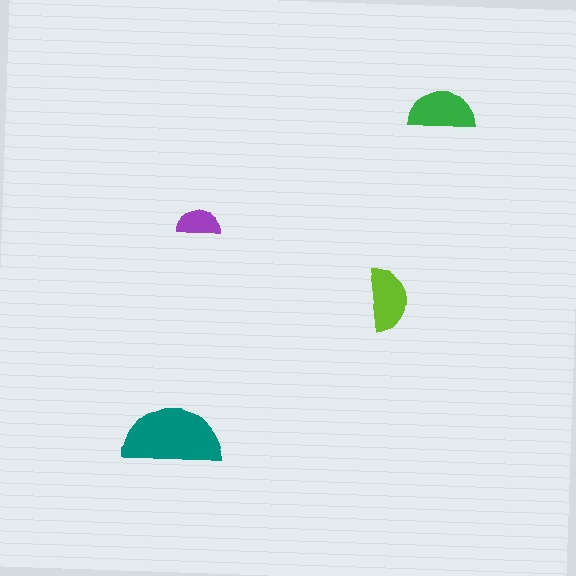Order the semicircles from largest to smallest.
the teal one, the green one, the lime one, the purple one.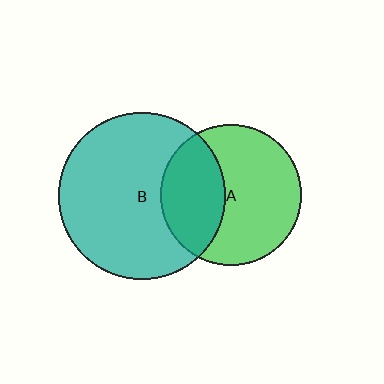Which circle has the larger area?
Circle B (teal).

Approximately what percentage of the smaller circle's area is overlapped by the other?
Approximately 35%.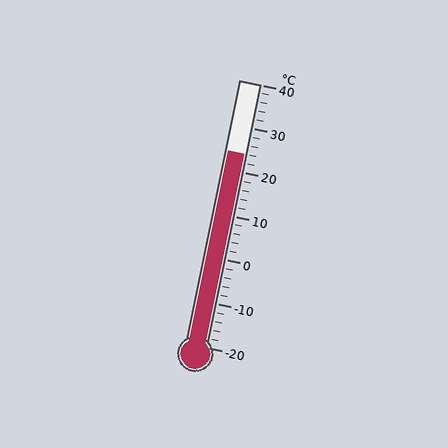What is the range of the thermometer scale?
The thermometer scale ranges from -20°C to 40°C.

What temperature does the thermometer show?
The thermometer shows approximately 24°C.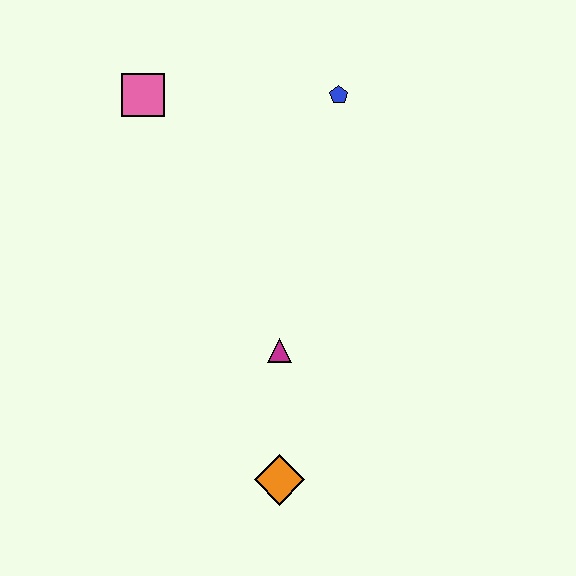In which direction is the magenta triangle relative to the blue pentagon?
The magenta triangle is below the blue pentagon.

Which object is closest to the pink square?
The blue pentagon is closest to the pink square.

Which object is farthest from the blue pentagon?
The orange diamond is farthest from the blue pentagon.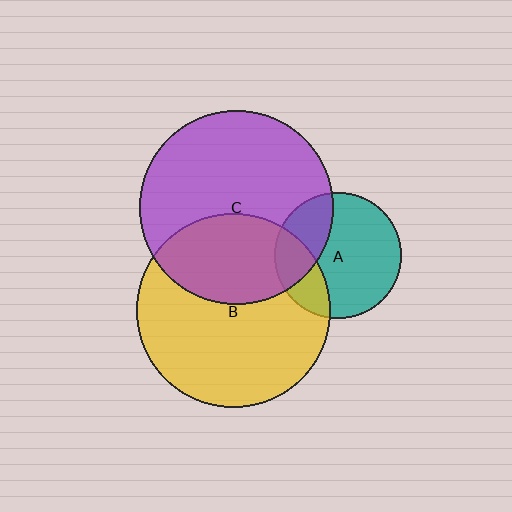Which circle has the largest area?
Circle C (purple).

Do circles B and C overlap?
Yes.